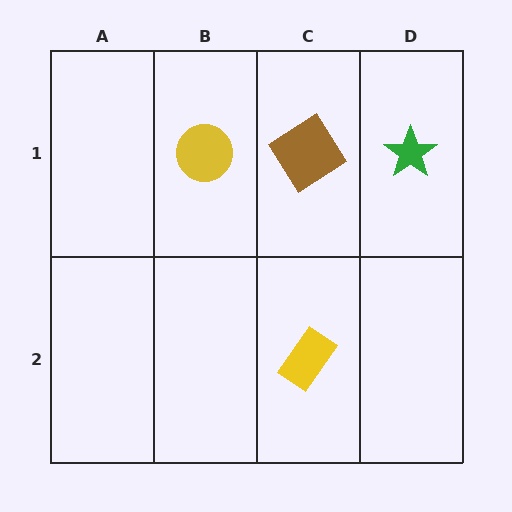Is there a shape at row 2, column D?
No, that cell is empty.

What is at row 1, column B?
A yellow circle.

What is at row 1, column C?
A brown diamond.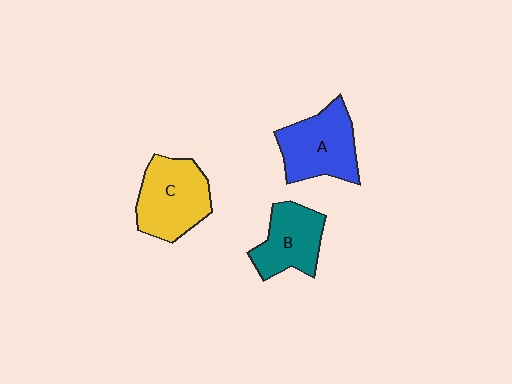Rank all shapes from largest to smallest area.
From largest to smallest: C (yellow), A (blue), B (teal).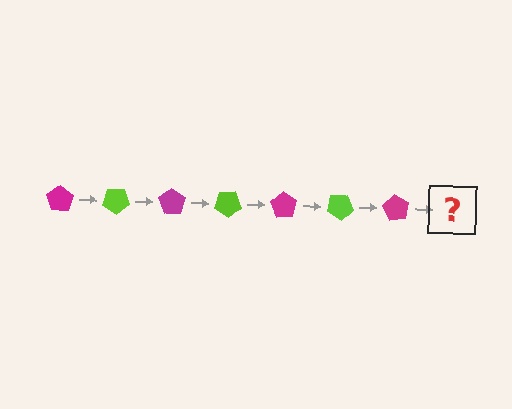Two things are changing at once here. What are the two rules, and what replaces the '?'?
The two rules are that it rotates 35 degrees each step and the color cycles through magenta and lime. The '?' should be a lime pentagon, rotated 245 degrees from the start.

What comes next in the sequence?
The next element should be a lime pentagon, rotated 245 degrees from the start.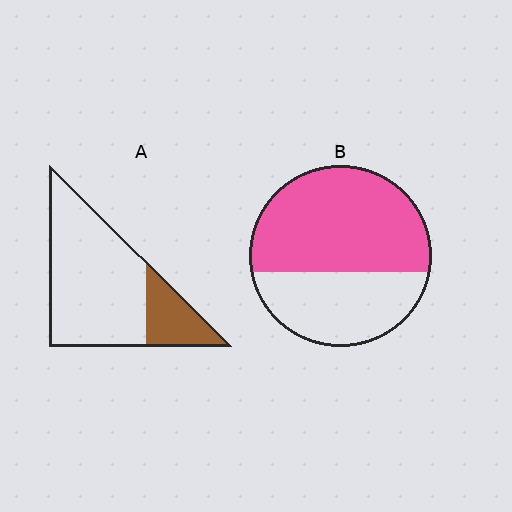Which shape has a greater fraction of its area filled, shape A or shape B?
Shape B.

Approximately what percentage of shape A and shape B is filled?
A is approximately 20% and B is approximately 60%.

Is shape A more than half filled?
No.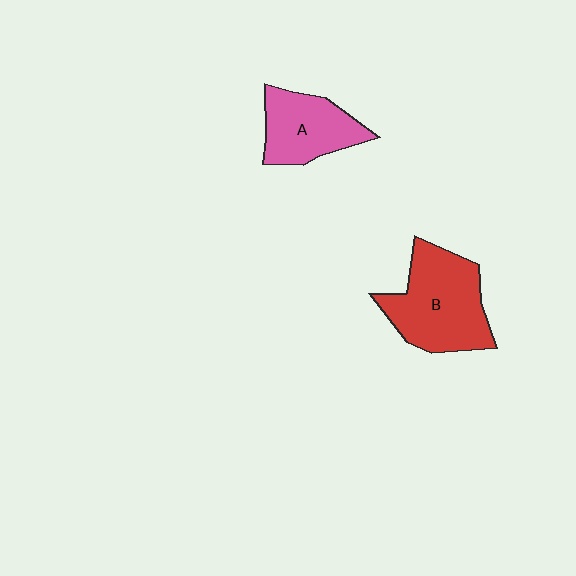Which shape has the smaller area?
Shape A (pink).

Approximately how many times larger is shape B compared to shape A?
Approximately 1.4 times.